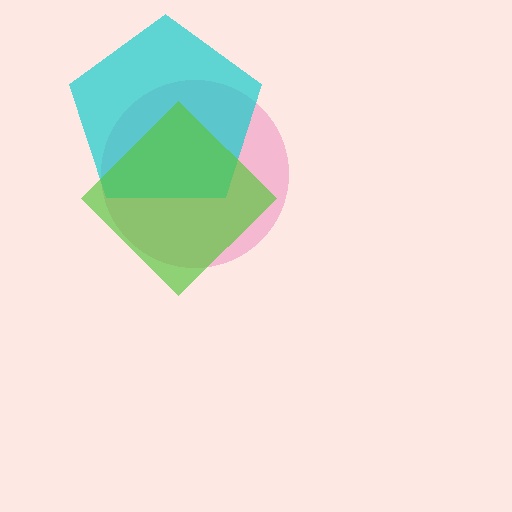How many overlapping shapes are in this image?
There are 3 overlapping shapes in the image.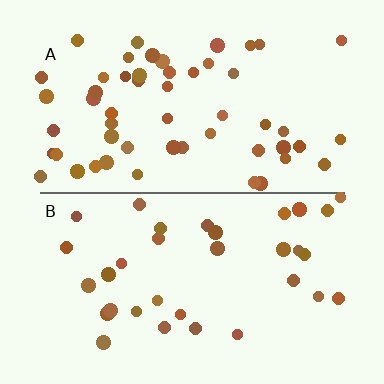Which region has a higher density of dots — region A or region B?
A (the top).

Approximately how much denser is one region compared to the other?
Approximately 1.6× — region A over region B.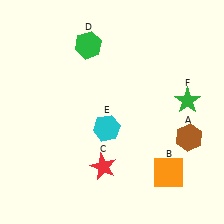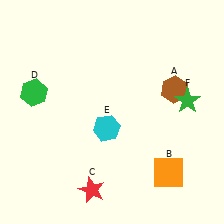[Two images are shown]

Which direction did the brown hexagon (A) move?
The brown hexagon (A) moved up.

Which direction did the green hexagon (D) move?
The green hexagon (D) moved left.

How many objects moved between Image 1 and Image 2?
3 objects moved between the two images.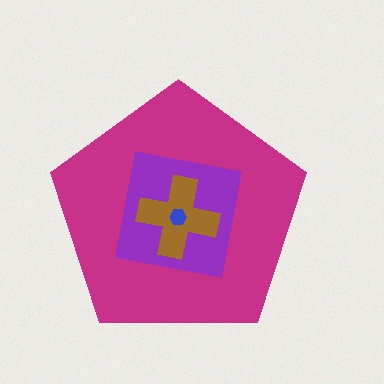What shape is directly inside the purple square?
The brown cross.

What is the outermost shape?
The magenta pentagon.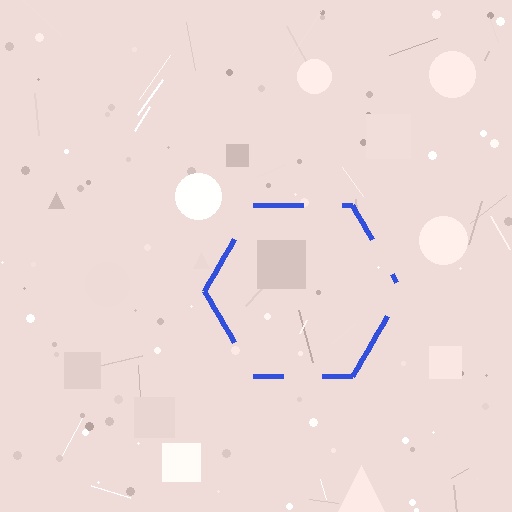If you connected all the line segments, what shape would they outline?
They would outline a hexagon.